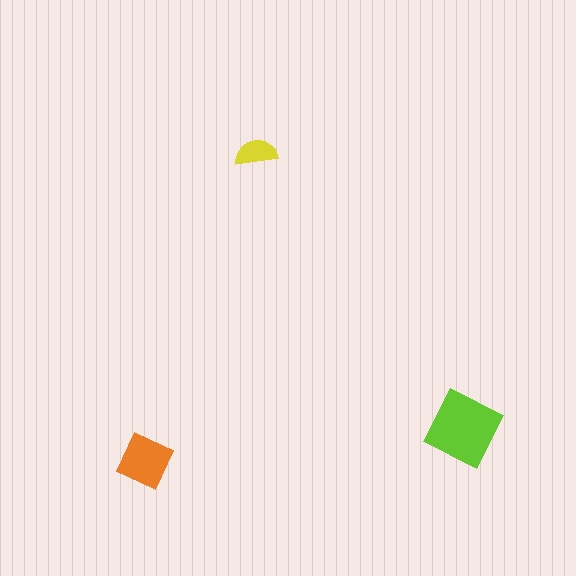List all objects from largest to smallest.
The lime diamond, the orange square, the yellow semicircle.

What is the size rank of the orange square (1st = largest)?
2nd.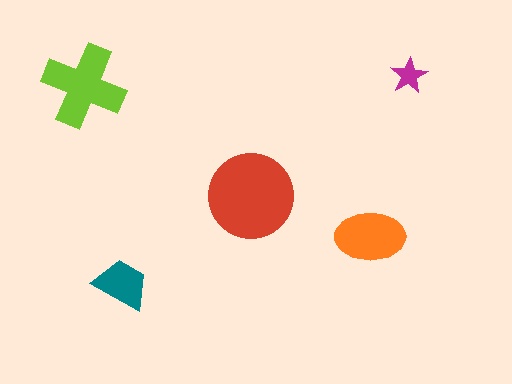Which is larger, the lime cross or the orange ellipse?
The lime cross.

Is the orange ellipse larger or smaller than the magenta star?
Larger.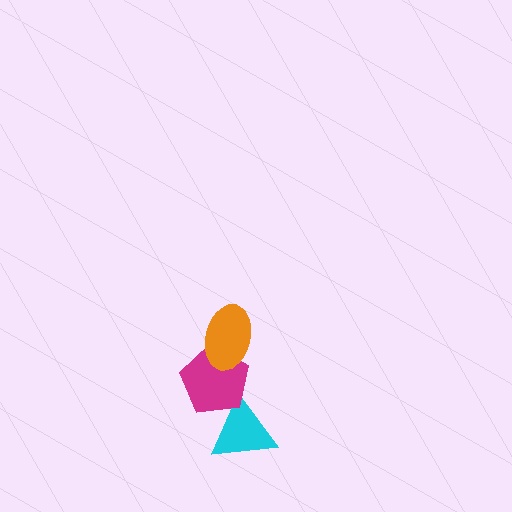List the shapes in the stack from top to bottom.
From top to bottom: the orange ellipse, the magenta pentagon, the cyan triangle.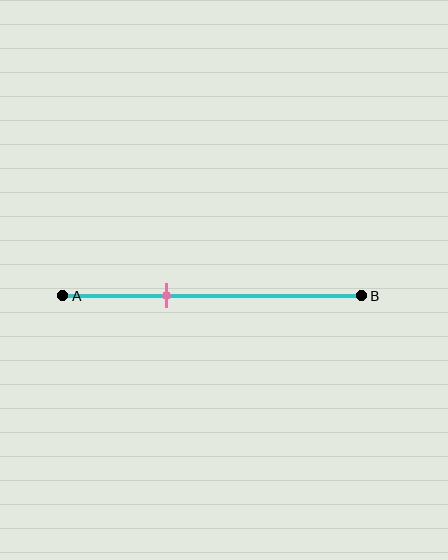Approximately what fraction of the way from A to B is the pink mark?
The pink mark is approximately 35% of the way from A to B.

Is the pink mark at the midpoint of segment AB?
No, the mark is at about 35% from A, not at the 50% midpoint.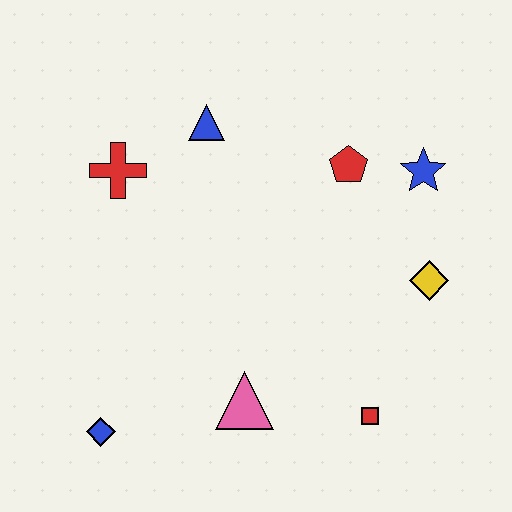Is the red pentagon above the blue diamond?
Yes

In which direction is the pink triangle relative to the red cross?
The pink triangle is below the red cross.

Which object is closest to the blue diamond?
The pink triangle is closest to the blue diamond.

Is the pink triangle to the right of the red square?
No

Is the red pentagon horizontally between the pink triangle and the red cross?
No